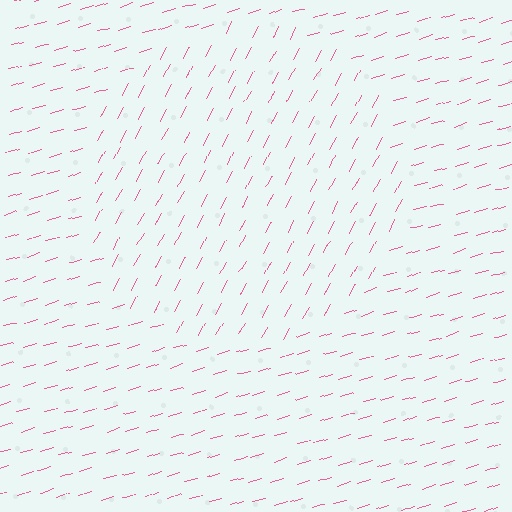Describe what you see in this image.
The image is filled with small pink line segments. A circle region in the image has lines oriented differently from the surrounding lines, creating a visible texture boundary.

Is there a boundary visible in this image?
Yes, there is a texture boundary formed by a change in line orientation.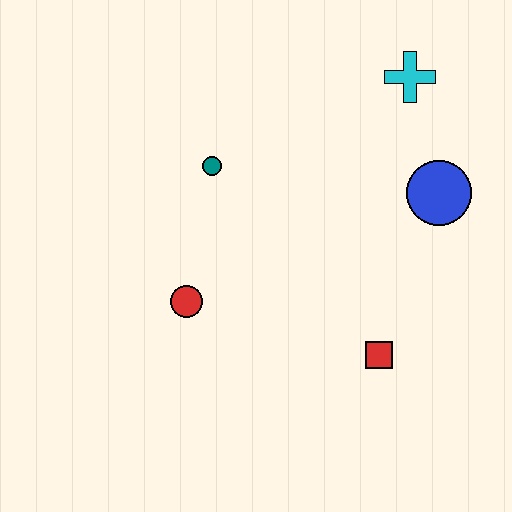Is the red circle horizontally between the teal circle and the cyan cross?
No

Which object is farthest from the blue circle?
The red circle is farthest from the blue circle.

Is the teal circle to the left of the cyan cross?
Yes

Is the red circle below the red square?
No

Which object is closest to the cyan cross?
The blue circle is closest to the cyan cross.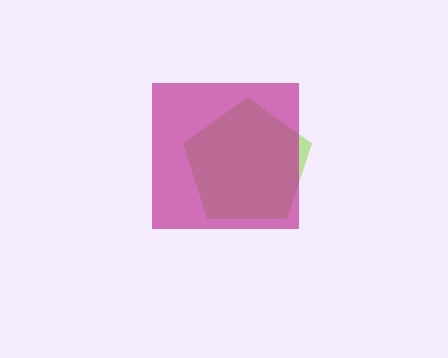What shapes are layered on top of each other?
The layered shapes are: a lime pentagon, a magenta square.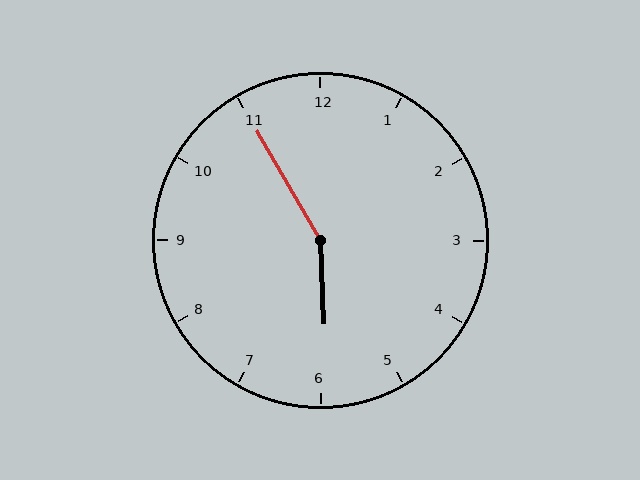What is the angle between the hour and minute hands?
Approximately 152 degrees.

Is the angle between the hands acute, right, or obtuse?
It is obtuse.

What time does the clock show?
5:55.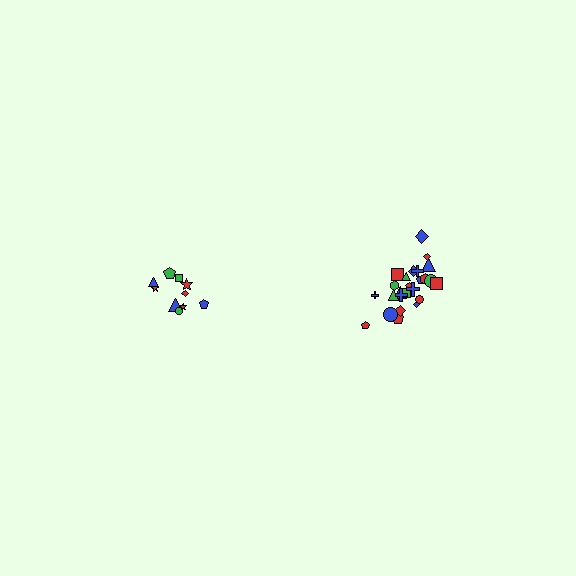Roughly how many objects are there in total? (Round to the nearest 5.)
Roughly 35 objects in total.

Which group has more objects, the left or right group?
The right group.